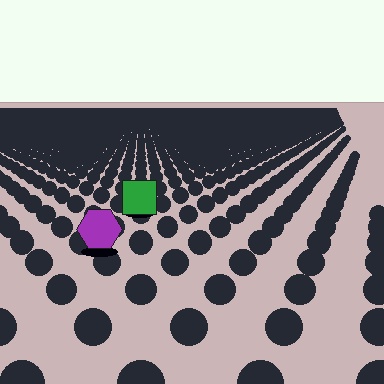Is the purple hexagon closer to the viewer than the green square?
Yes. The purple hexagon is closer — you can tell from the texture gradient: the ground texture is coarser near it.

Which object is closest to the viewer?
The purple hexagon is closest. The texture marks near it are larger and more spread out.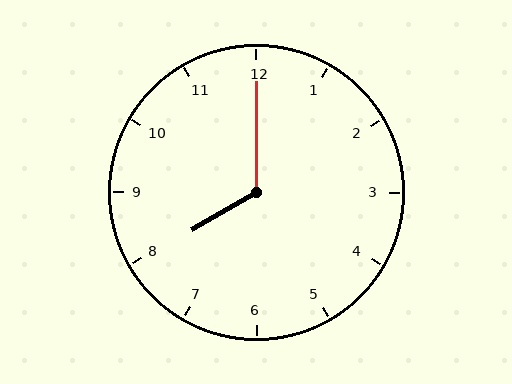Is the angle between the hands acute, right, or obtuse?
It is obtuse.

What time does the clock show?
8:00.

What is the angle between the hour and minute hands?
Approximately 120 degrees.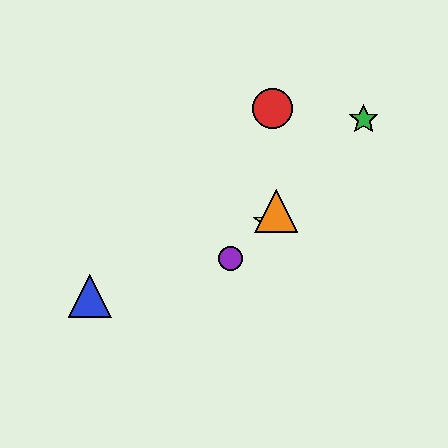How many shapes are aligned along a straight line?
4 shapes (the green star, the yellow star, the purple circle, the orange triangle) are aligned along a straight line.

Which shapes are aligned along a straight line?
The green star, the yellow star, the purple circle, the orange triangle are aligned along a straight line.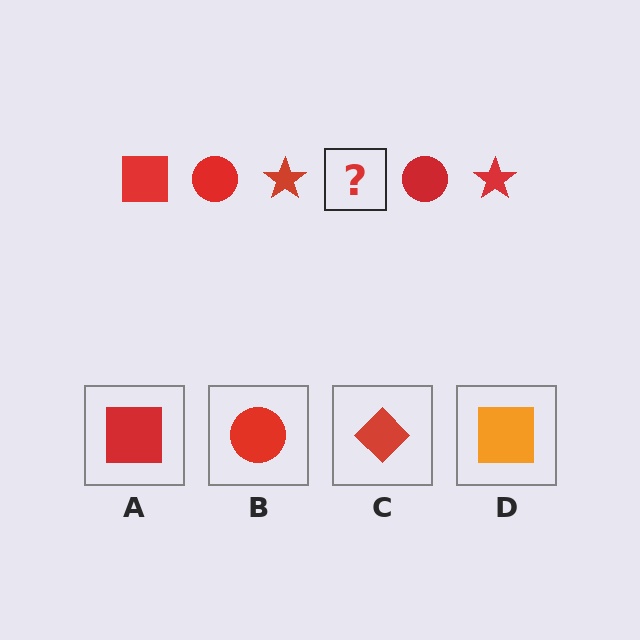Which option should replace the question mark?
Option A.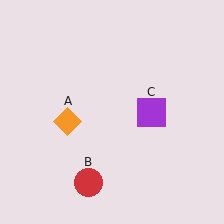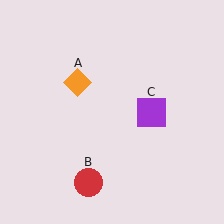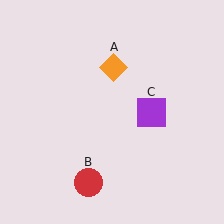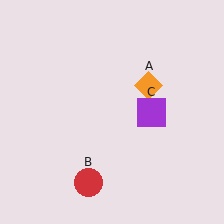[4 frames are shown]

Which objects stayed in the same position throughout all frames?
Red circle (object B) and purple square (object C) remained stationary.